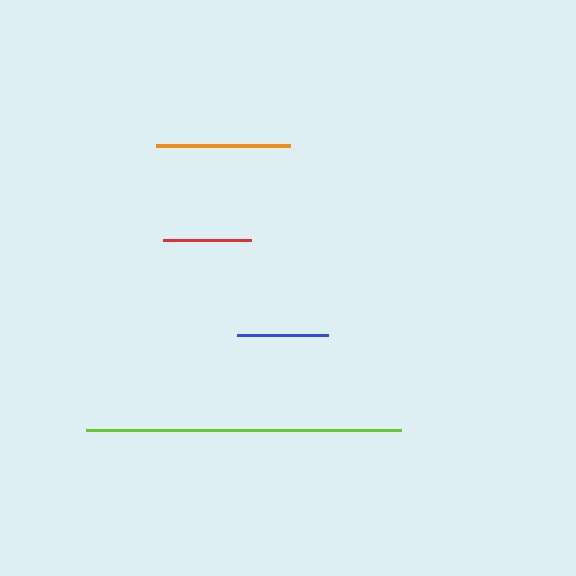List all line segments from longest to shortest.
From longest to shortest: lime, orange, blue, red.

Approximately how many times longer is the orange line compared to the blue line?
The orange line is approximately 1.5 times the length of the blue line.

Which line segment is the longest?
The lime line is the longest at approximately 316 pixels.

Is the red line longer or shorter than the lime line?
The lime line is longer than the red line.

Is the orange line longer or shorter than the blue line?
The orange line is longer than the blue line.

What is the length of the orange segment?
The orange segment is approximately 134 pixels long.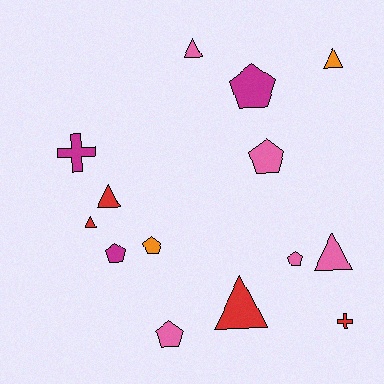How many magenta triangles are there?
There are no magenta triangles.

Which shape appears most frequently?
Triangle, with 6 objects.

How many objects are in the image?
There are 14 objects.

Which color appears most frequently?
Pink, with 5 objects.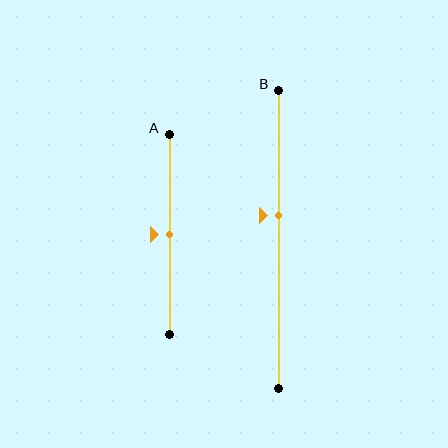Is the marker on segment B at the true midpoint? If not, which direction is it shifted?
No, the marker on segment B is shifted upward by about 8% of the segment length.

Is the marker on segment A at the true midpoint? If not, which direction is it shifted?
Yes, the marker on segment A is at the true midpoint.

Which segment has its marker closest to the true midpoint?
Segment A has its marker closest to the true midpoint.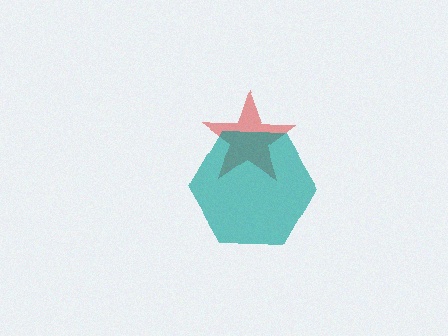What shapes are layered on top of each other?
The layered shapes are: a red star, a teal hexagon.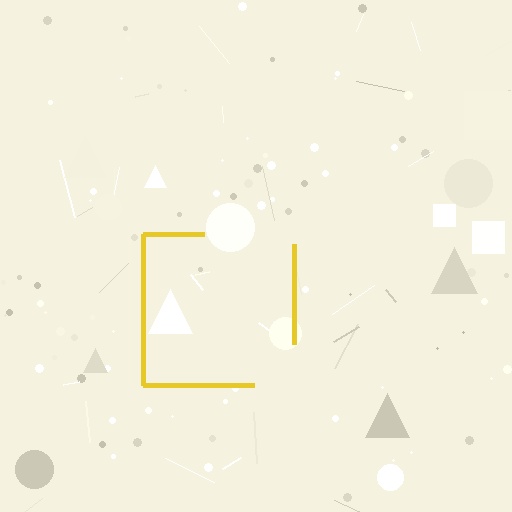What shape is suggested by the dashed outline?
The dashed outline suggests a square.